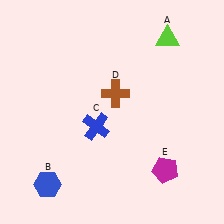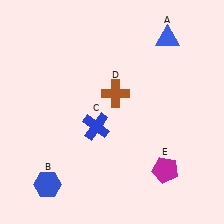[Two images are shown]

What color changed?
The triangle (A) changed from lime in Image 1 to blue in Image 2.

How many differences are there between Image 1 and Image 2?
There is 1 difference between the two images.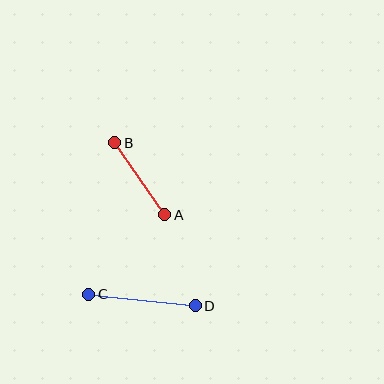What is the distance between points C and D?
The distance is approximately 107 pixels.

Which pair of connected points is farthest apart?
Points C and D are farthest apart.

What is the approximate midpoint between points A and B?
The midpoint is at approximately (140, 179) pixels.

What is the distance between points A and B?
The distance is approximately 88 pixels.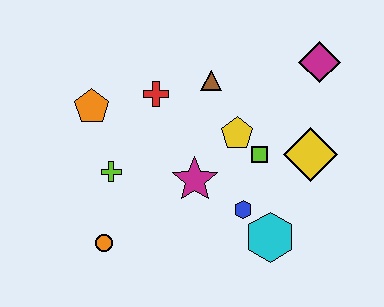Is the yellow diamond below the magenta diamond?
Yes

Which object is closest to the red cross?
The brown triangle is closest to the red cross.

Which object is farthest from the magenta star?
The magenta diamond is farthest from the magenta star.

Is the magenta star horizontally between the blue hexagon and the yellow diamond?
No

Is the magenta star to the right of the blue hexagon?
No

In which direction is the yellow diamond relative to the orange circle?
The yellow diamond is to the right of the orange circle.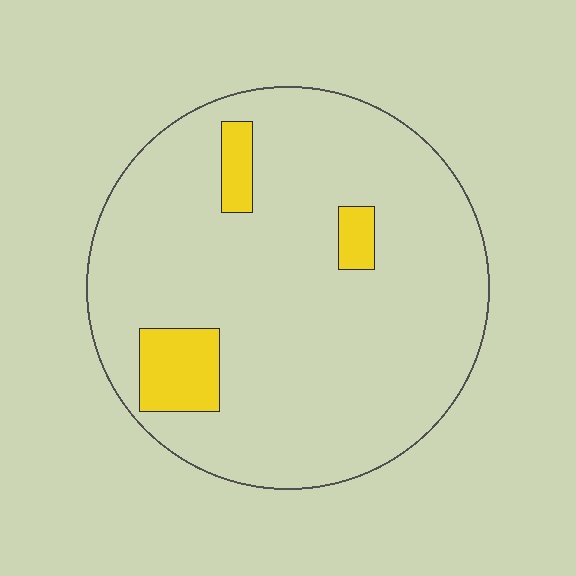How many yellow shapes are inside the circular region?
3.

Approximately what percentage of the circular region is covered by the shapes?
Approximately 10%.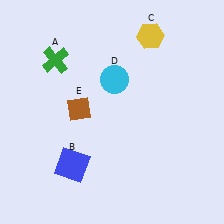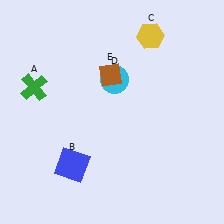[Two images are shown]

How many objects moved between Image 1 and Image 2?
2 objects moved between the two images.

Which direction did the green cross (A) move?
The green cross (A) moved down.